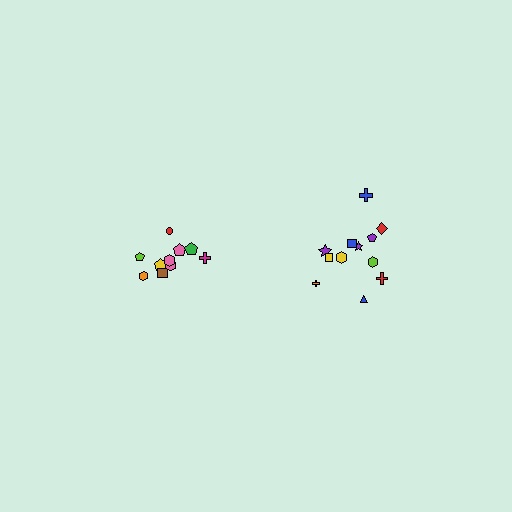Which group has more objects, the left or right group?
The right group.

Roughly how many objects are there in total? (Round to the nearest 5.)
Roughly 20 objects in total.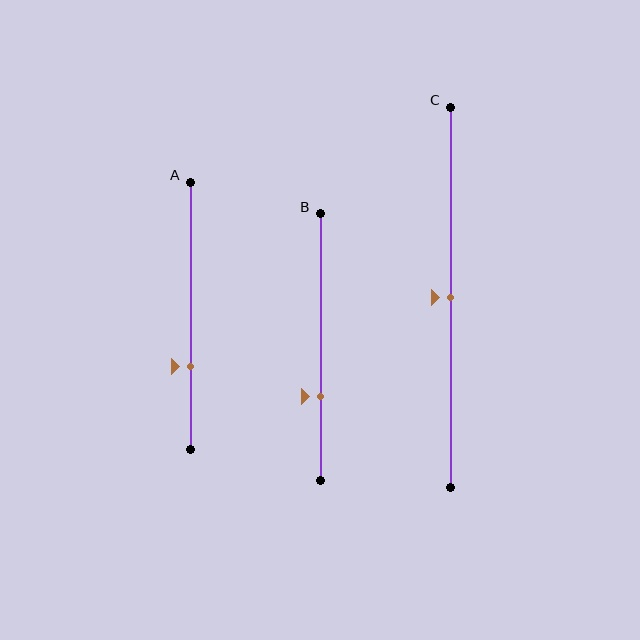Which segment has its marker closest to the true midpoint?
Segment C has its marker closest to the true midpoint.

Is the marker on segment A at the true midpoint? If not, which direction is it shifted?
No, the marker on segment A is shifted downward by about 19% of the segment length.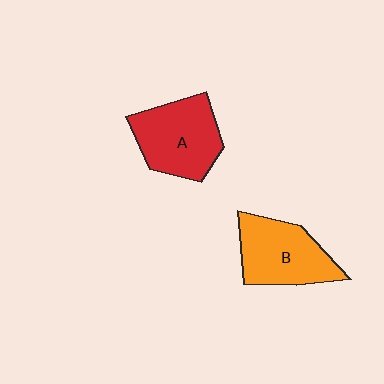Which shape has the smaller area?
Shape B (orange).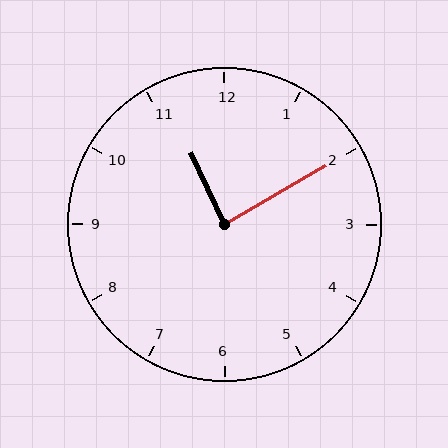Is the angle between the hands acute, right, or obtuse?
It is right.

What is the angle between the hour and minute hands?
Approximately 85 degrees.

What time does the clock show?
11:10.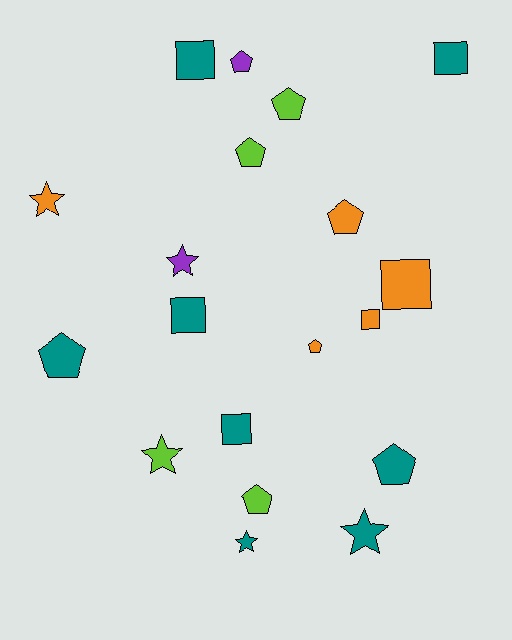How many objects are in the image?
There are 19 objects.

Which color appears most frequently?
Teal, with 8 objects.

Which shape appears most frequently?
Pentagon, with 8 objects.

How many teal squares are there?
There are 4 teal squares.